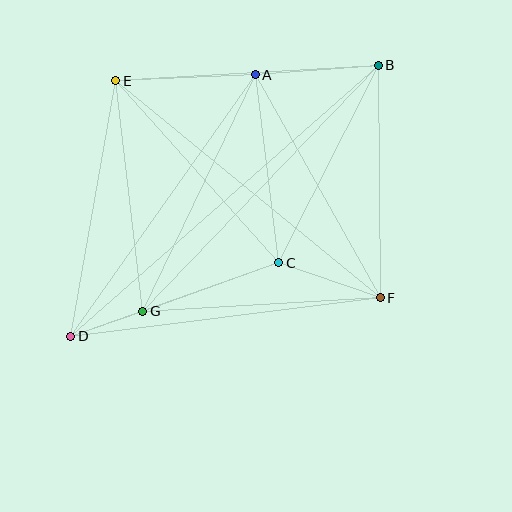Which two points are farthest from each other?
Points B and D are farthest from each other.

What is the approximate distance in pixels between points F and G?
The distance between F and G is approximately 238 pixels.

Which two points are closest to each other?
Points D and G are closest to each other.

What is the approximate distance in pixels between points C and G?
The distance between C and G is approximately 144 pixels.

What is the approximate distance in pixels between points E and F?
The distance between E and F is approximately 342 pixels.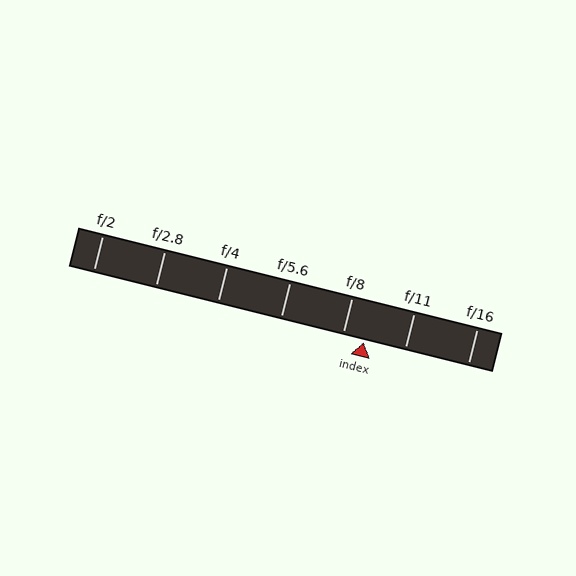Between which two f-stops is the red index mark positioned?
The index mark is between f/8 and f/11.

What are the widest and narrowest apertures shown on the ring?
The widest aperture shown is f/2 and the narrowest is f/16.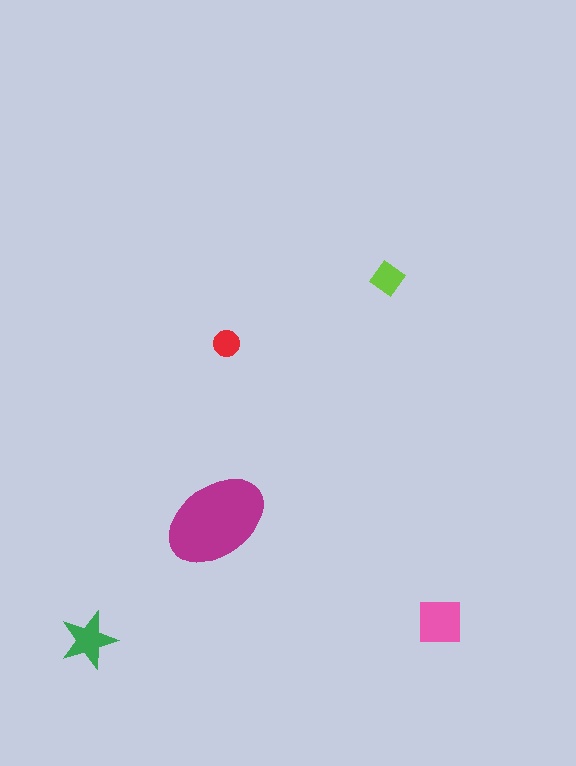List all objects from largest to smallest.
The magenta ellipse, the pink square, the green star, the lime diamond, the red circle.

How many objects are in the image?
There are 5 objects in the image.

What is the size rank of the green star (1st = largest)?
3rd.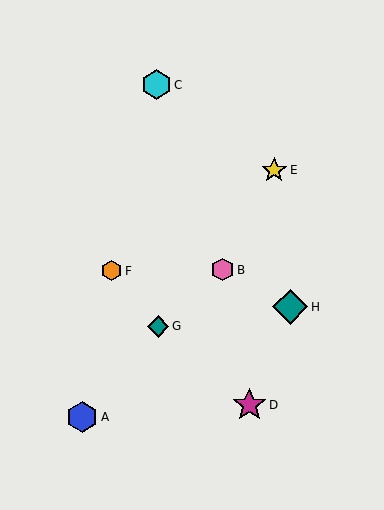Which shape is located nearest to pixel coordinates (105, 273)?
The orange hexagon (labeled F) at (111, 271) is nearest to that location.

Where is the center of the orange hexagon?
The center of the orange hexagon is at (111, 271).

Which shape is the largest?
The teal diamond (labeled H) is the largest.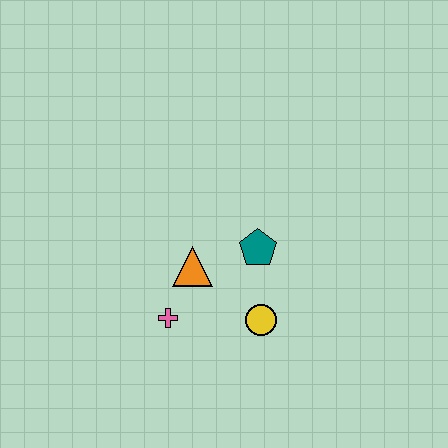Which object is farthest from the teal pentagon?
The pink cross is farthest from the teal pentagon.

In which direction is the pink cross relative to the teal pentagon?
The pink cross is to the left of the teal pentagon.